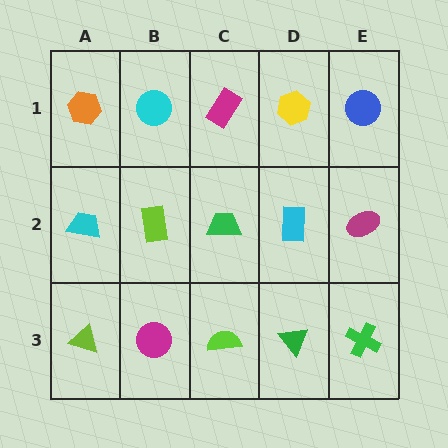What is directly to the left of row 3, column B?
A lime triangle.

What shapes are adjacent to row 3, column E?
A magenta ellipse (row 2, column E), a green triangle (row 3, column D).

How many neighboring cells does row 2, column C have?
4.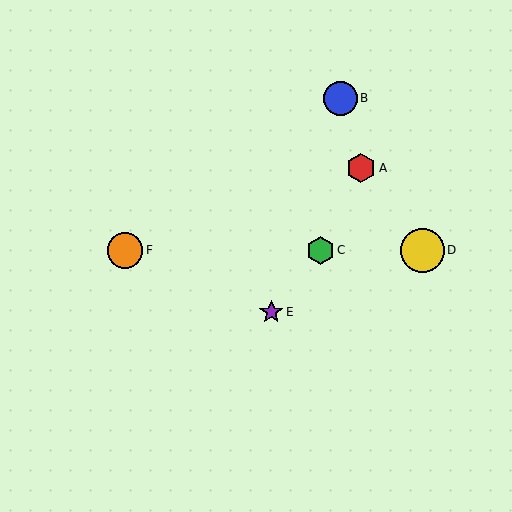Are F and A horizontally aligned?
No, F is at y≈250 and A is at y≈168.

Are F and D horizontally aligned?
Yes, both are at y≈250.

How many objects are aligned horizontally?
3 objects (C, D, F) are aligned horizontally.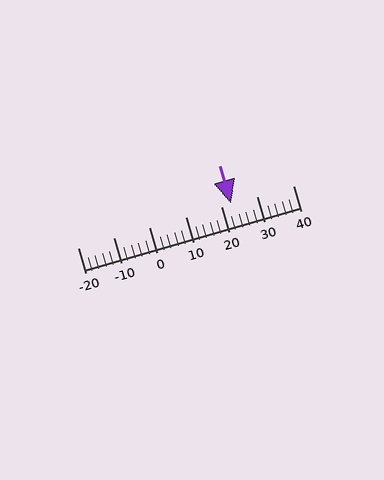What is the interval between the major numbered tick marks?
The major tick marks are spaced 10 units apart.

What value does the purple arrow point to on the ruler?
The purple arrow points to approximately 23.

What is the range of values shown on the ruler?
The ruler shows values from -20 to 40.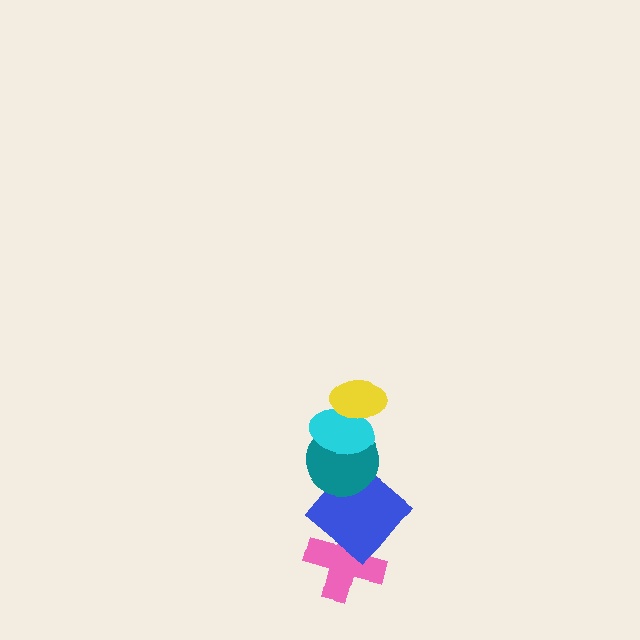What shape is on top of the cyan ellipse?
The yellow ellipse is on top of the cyan ellipse.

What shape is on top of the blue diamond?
The teal circle is on top of the blue diamond.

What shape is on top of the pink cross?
The blue diamond is on top of the pink cross.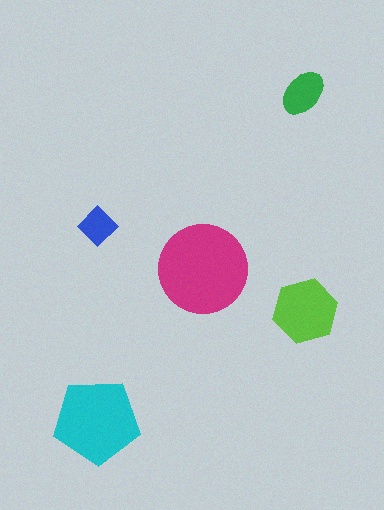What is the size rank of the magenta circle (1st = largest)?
1st.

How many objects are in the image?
There are 5 objects in the image.